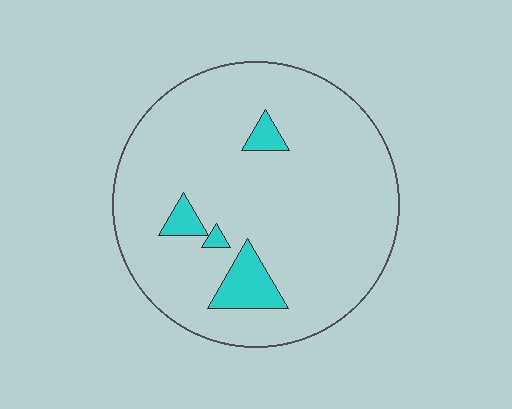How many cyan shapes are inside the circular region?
4.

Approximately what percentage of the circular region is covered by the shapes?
Approximately 10%.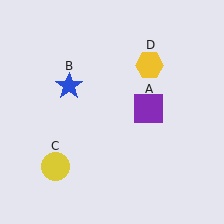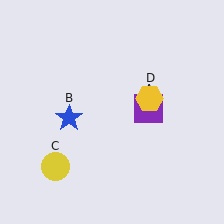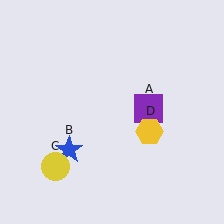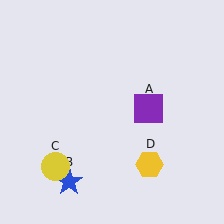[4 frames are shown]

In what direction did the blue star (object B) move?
The blue star (object B) moved down.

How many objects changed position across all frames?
2 objects changed position: blue star (object B), yellow hexagon (object D).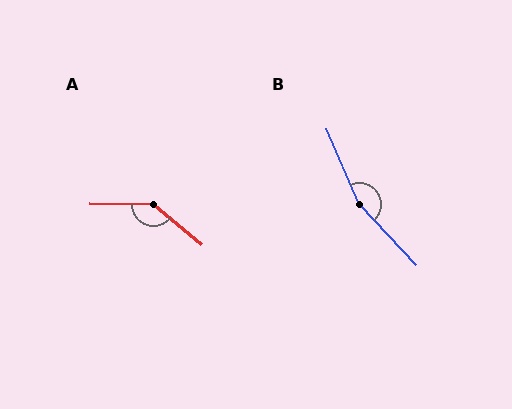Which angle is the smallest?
A, at approximately 141 degrees.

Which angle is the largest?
B, at approximately 160 degrees.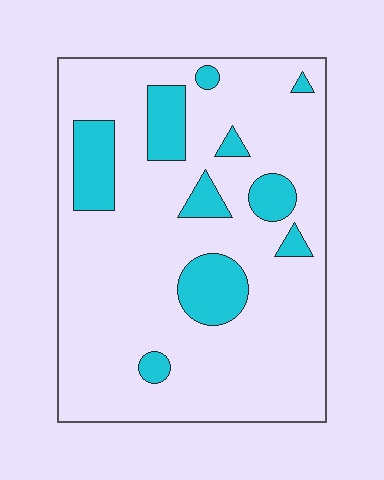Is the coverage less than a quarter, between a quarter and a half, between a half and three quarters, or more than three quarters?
Less than a quarter.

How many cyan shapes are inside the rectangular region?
10.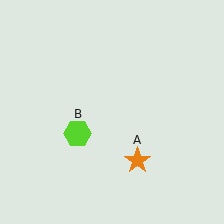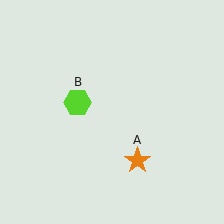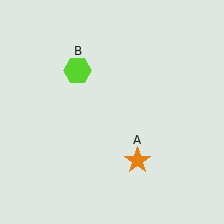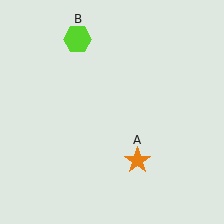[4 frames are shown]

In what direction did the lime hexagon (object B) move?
The lime hexagon (object B) moved up.